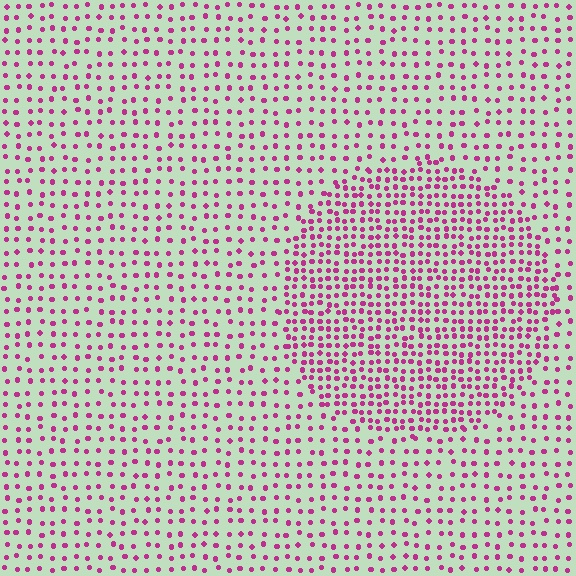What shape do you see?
I see a circle.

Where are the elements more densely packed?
The elements are more densely packed inside the circle boundary.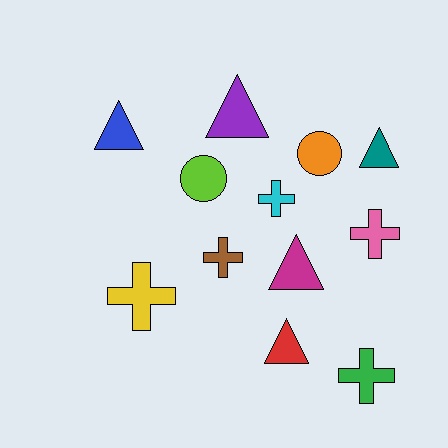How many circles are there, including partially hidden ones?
There are 2 circles.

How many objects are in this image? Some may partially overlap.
There are 12 objects.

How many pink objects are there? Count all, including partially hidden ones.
There is 1 pink object.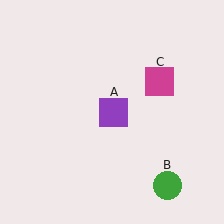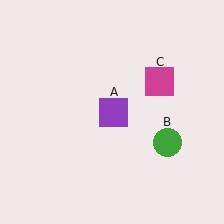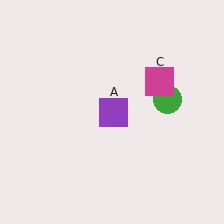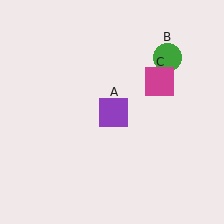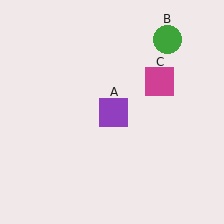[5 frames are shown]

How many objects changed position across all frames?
1 object changed position: green circle (object B).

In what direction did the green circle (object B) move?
The green circle (object B) moved up.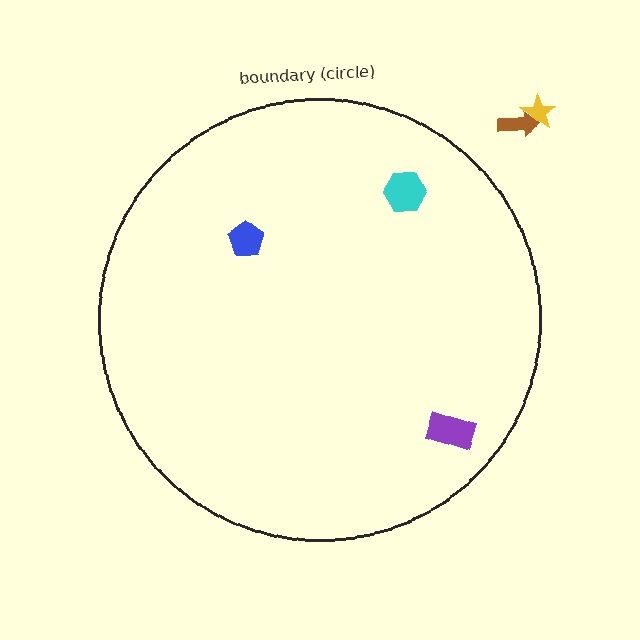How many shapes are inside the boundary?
3 inside, 2 outside.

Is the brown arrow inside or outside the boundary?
Outside.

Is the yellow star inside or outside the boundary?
Outside.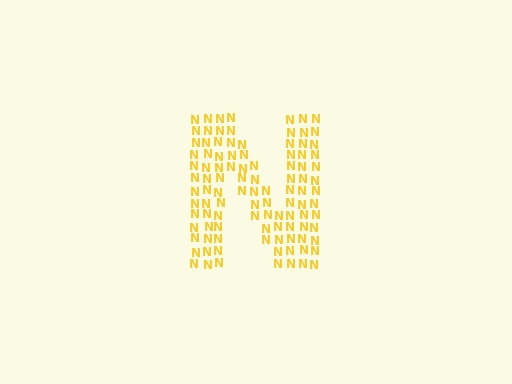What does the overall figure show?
The overall figure shows the letter N.